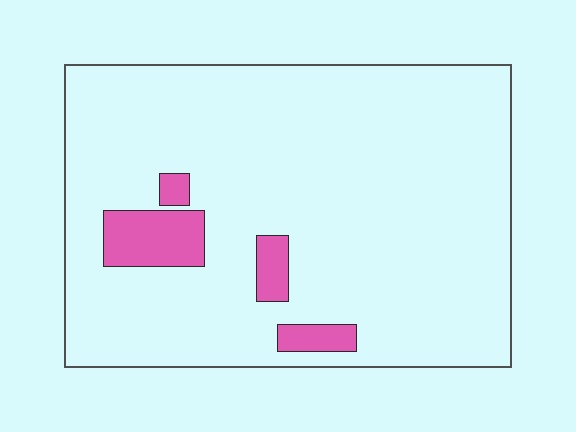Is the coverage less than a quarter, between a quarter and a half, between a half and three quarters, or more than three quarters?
Less than a quarter.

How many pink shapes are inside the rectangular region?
4.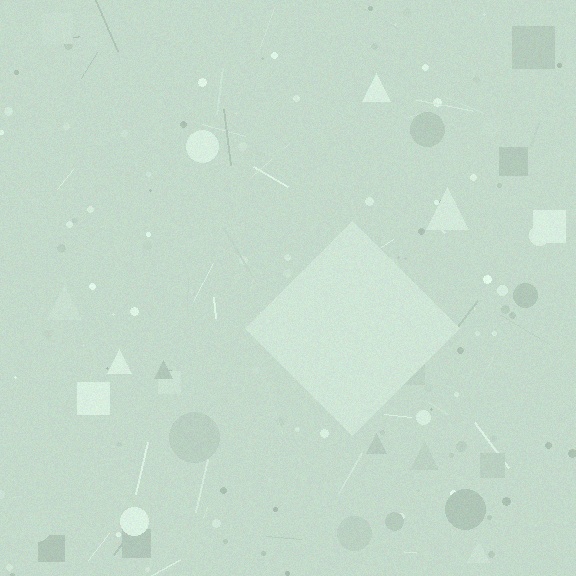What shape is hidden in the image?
A diamond is hidden in the image.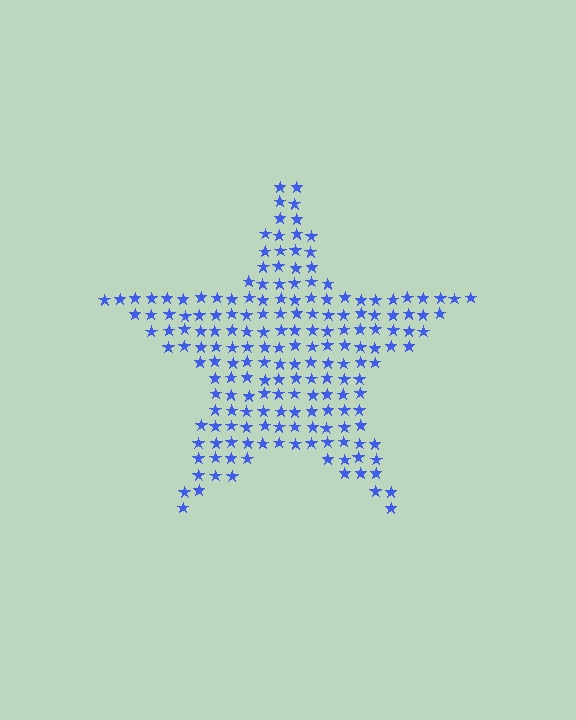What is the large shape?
The large shape is a star.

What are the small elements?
The small elements are stars.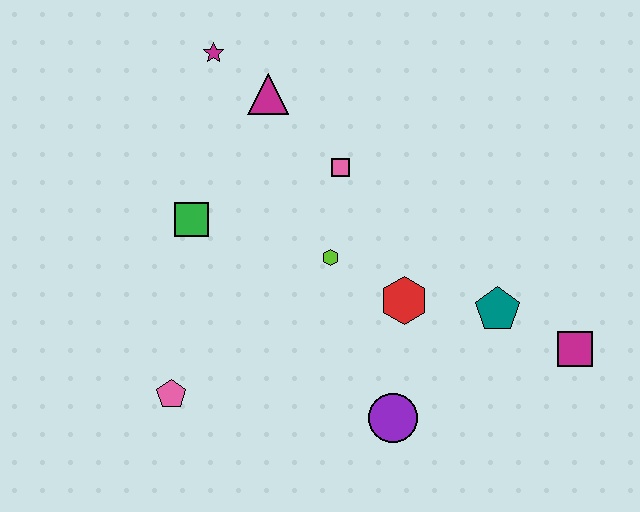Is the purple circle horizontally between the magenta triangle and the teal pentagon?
Yes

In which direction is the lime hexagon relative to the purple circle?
The lime hexagon is above the purple circle.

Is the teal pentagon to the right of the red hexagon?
Yes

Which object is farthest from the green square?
The magenta square is farthest from the green square.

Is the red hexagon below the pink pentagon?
No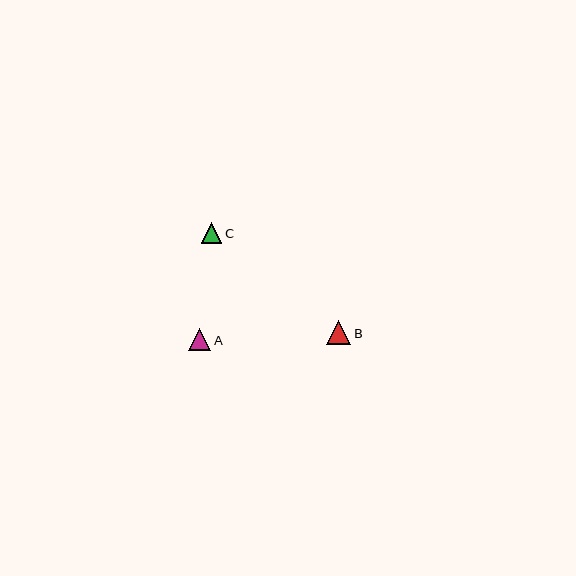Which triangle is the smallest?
Triangle C is the smallest with a size of approximately 21 pixels.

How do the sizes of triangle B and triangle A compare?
Triangle B and triangle A are approximately the same size.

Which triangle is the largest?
Triangle B is the largest with a size of approximately 24 pixels.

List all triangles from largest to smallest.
From largest to smallest: B, A, C.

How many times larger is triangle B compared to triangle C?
Triangle B is approximately 1.2 times the size of triangle C.